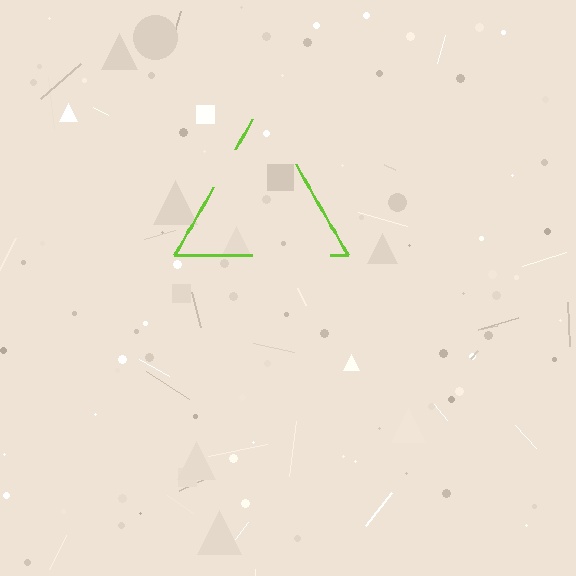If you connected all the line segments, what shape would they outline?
They would outline a triangle.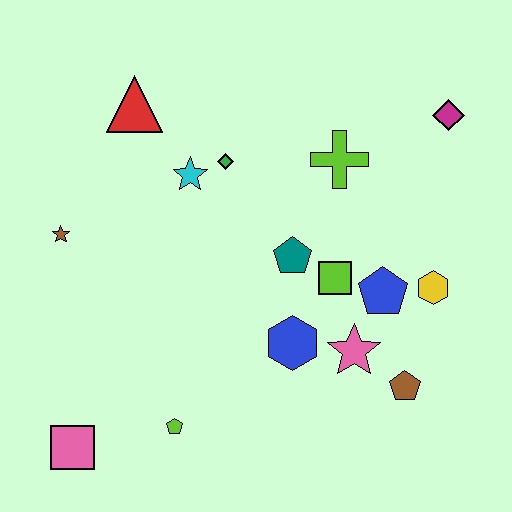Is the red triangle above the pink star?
Yes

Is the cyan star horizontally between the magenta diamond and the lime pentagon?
Yes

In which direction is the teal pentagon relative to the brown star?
The teal pentagon is to the right of the brown star.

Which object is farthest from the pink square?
The magenta diamond is farthest from the pink square.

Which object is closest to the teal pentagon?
The lime square is closest to the teal pentagon.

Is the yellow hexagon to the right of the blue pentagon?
Yes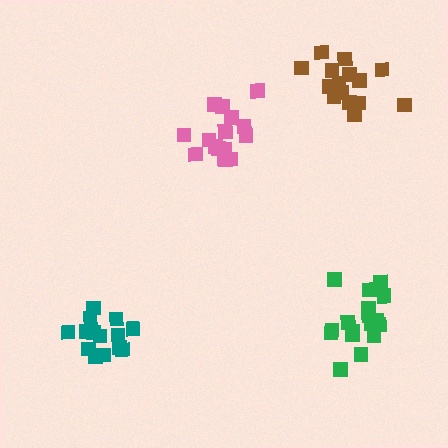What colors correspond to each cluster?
The clusters are colored: teal, brown, green, pink.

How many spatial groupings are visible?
There are 4 spatial groupings.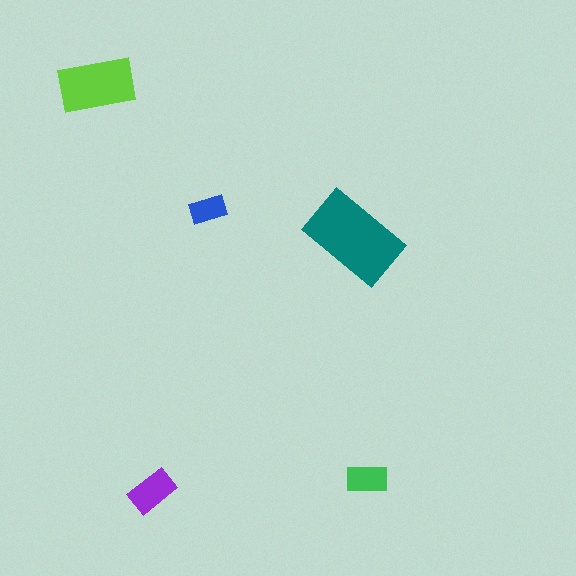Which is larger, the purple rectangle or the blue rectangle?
The purple one.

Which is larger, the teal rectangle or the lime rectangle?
The teal one.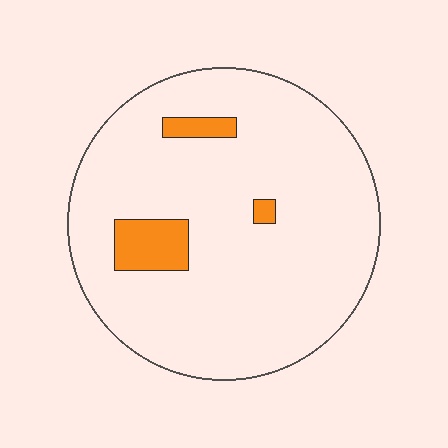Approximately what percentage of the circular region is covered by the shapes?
Approximately 10%.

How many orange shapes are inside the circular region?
3.